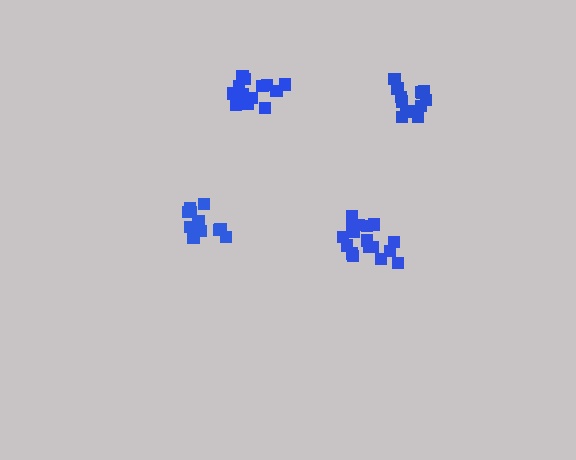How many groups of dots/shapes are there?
There are 4 groups.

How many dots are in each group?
Group 1: 11 dots, Group 2: 17 dots, Group 3: 13 dots, Group 4: 15 dots (56 total).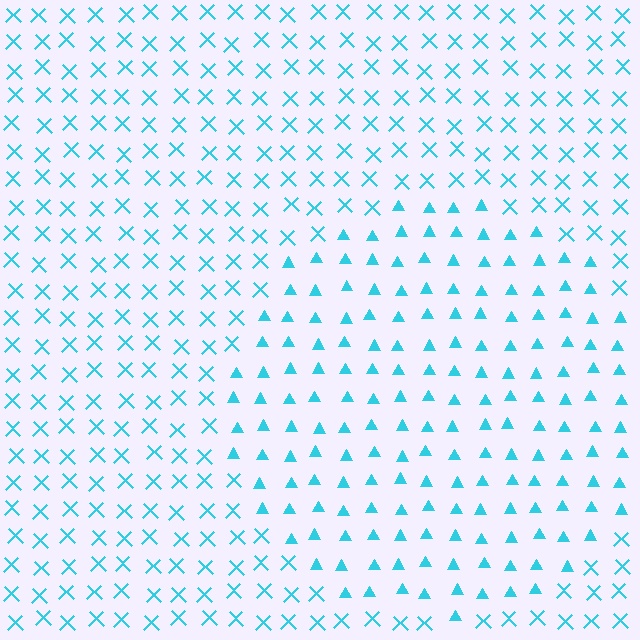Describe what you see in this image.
The image is filled with small cyan elements arranged in a uniform grid. A circle-shaped region contains triangles, while the surrounding area contains X marks. The boundary is defined purely by the change in element shape.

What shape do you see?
I see a circle.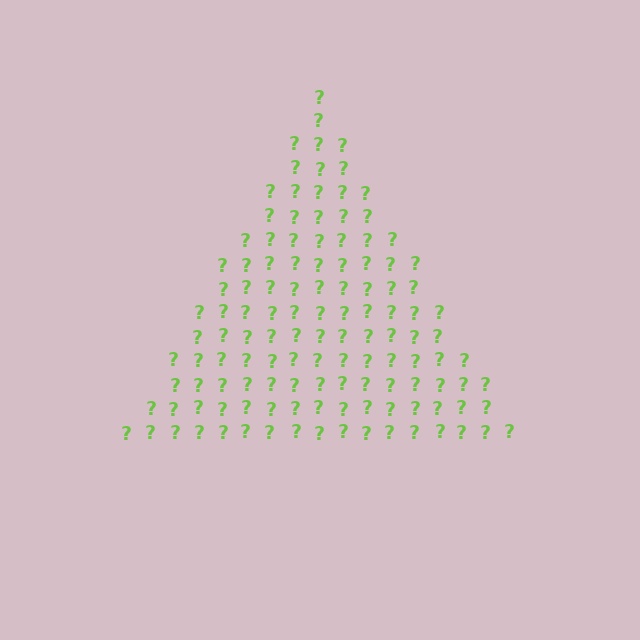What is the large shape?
The large shape is a triangle.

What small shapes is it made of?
It is made of small question marks.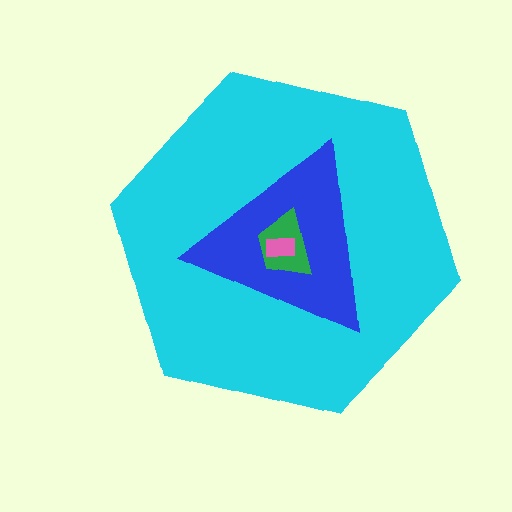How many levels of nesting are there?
4.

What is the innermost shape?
The pink rectangle.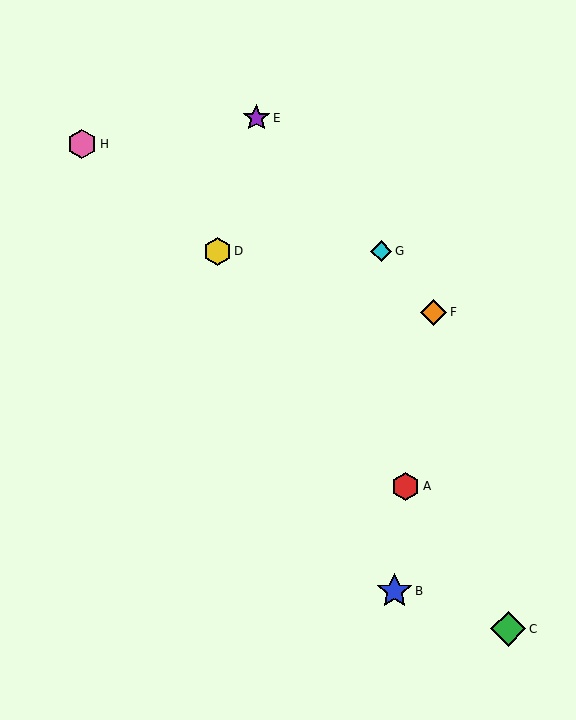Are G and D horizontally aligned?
Yes, both are at y≈251.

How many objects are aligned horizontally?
2 objects (D, G) are aligned horizontally.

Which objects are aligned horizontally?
Objects D, G are aligned horizontally.